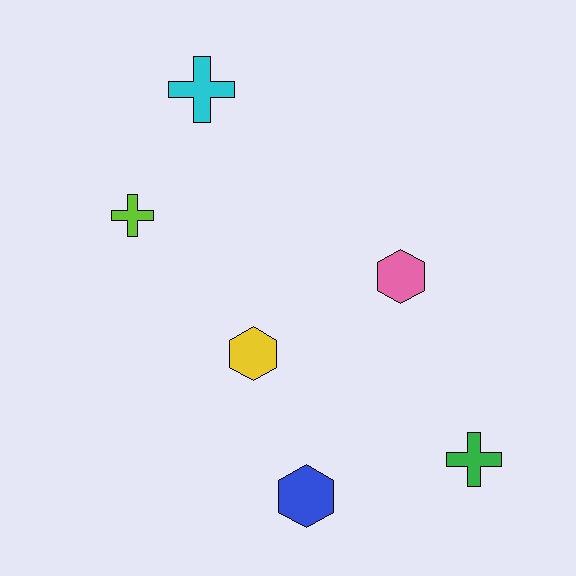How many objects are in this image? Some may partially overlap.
There are 6 objects.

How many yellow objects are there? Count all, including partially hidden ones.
There is 1 yellow object.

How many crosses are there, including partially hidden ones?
There are 3 crosses.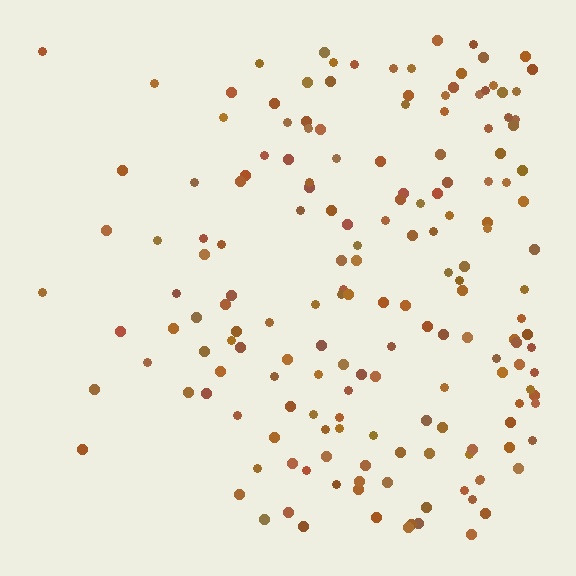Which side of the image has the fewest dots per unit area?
The left.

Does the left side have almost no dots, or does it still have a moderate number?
Still a moderate number, just noticeably fewer than the right.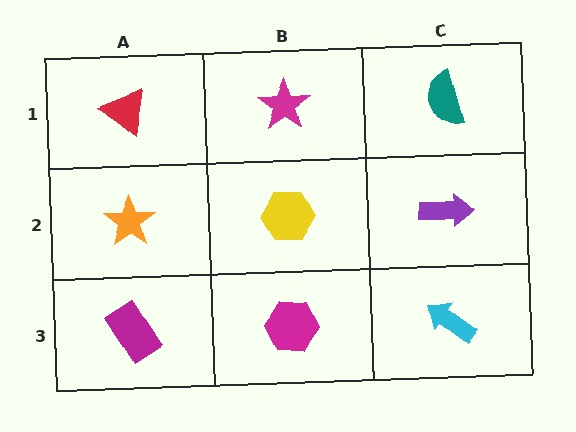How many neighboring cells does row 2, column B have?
4.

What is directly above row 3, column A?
An orange star.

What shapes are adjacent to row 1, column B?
A yellow hexagon (row 2, column B), a red triangle (row 1, column A), a teal semicircle (row 1, column C).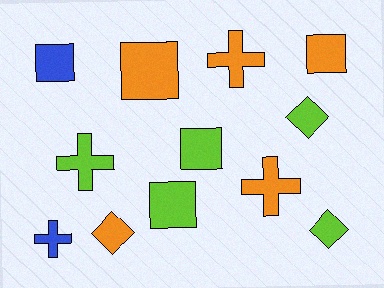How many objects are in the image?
There are 12 objects.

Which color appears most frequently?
Lime, with 5 objects.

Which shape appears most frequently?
Square, with 5 objects.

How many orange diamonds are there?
There is 1 orange diamond.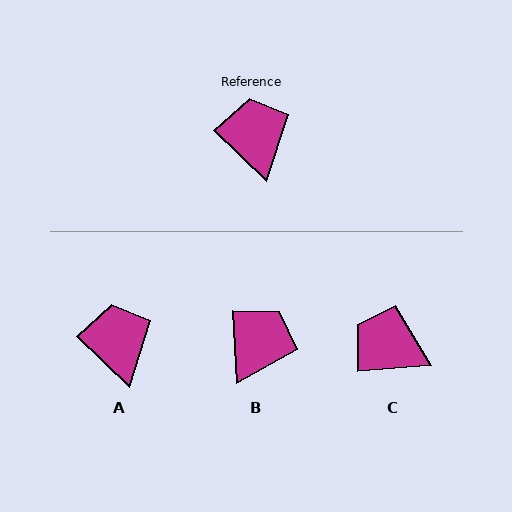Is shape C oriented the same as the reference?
No, it is off by about 48 degrees.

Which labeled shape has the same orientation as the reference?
A.